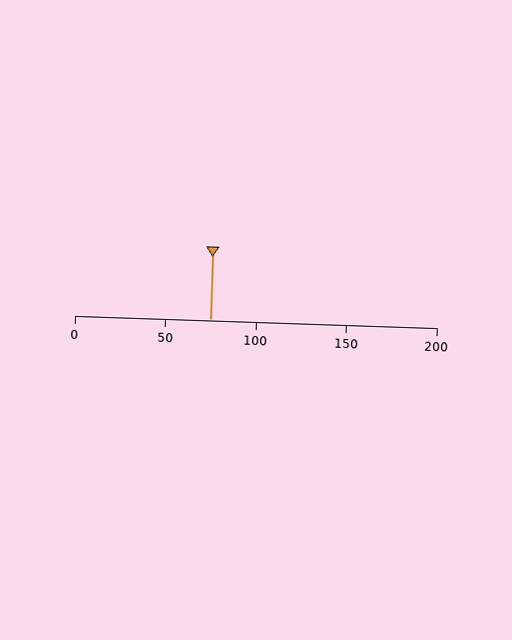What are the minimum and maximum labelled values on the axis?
The axis runs from 0 to 200.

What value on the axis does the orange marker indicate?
The marker indicates approximately 75.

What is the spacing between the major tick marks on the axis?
The major ticks are spaced 50 apart.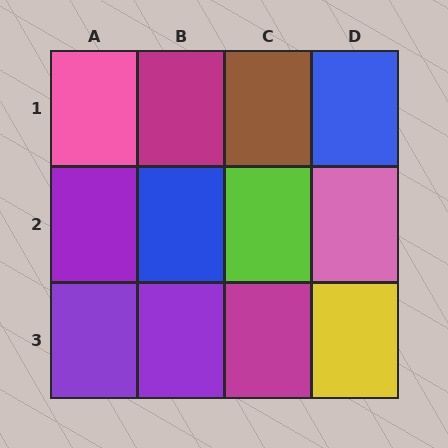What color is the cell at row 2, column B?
Blue.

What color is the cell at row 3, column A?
Purple.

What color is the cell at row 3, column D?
Yellow.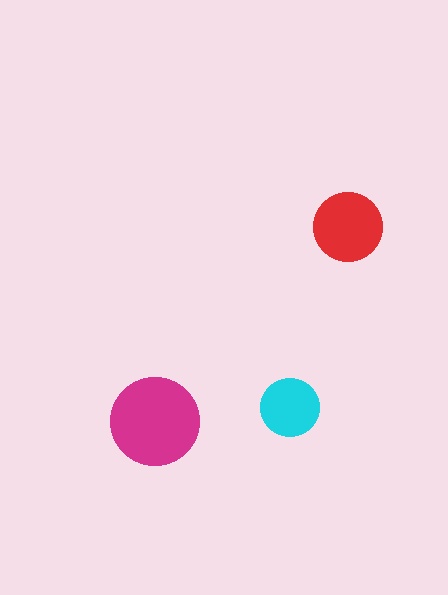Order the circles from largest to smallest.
the magenta one, the red one, the cyan one.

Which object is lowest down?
The magenta circle is bottommost.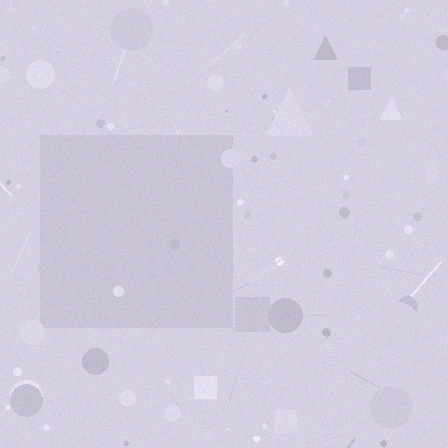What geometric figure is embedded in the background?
A square is embedded in the background.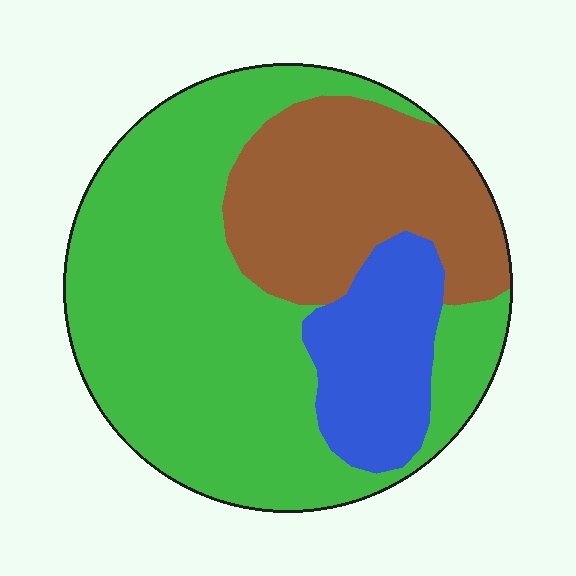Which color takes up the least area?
Blue, at roughly 15%.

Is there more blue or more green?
Green.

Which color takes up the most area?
Green, at roughly 60%.